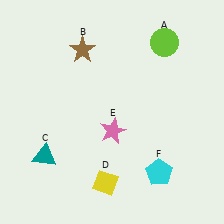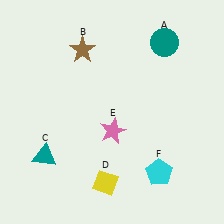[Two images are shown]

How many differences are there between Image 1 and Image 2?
There is 1 difference between the two images.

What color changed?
The circle (A) changed from lime in Image 1 to teal in Image 2.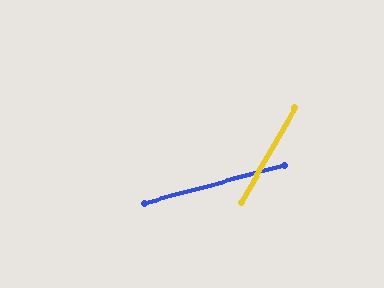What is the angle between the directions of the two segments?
Approximately 45 degrees.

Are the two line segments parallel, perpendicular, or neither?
Neither parallel nor perpendicular — they differ by about 45°.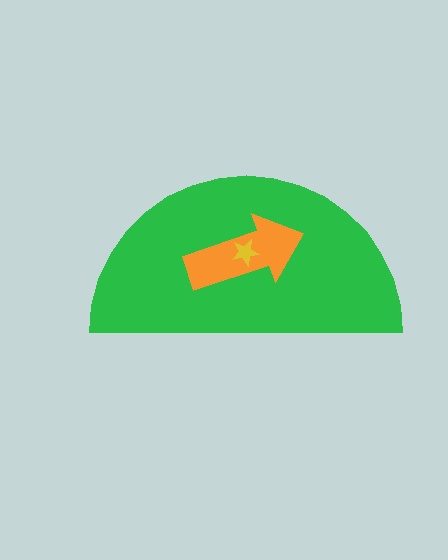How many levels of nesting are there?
3.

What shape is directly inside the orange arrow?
The yellow star.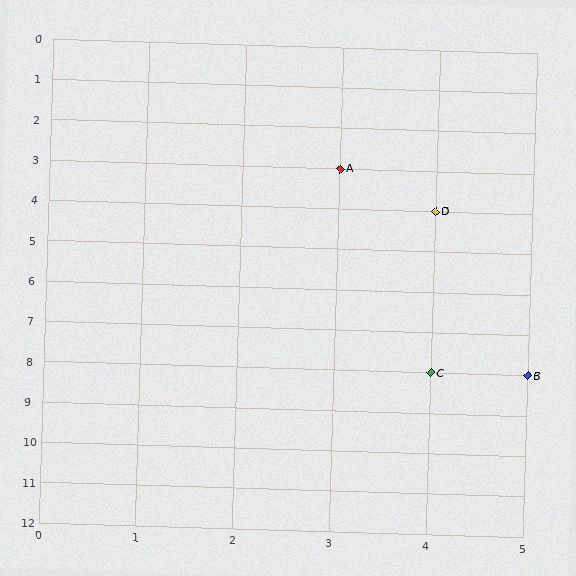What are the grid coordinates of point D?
Point D is at grid coordinates (4, 4).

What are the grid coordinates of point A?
Point A is at grid coordinates (3, 3).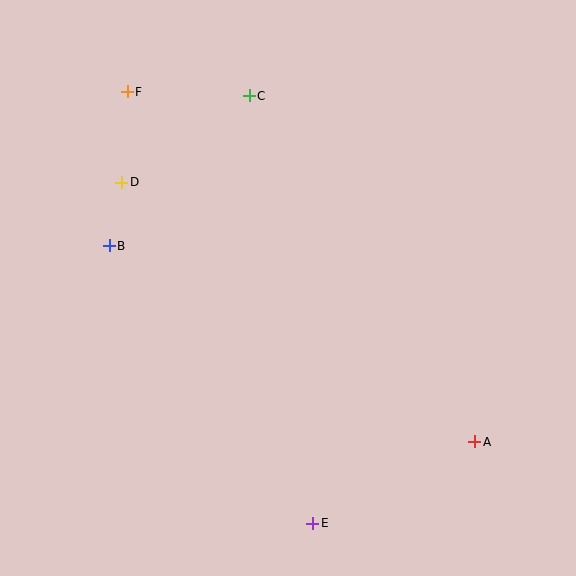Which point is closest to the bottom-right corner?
Point A is closest to the bottom-right corner.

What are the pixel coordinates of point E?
Point E is at (313, 523).